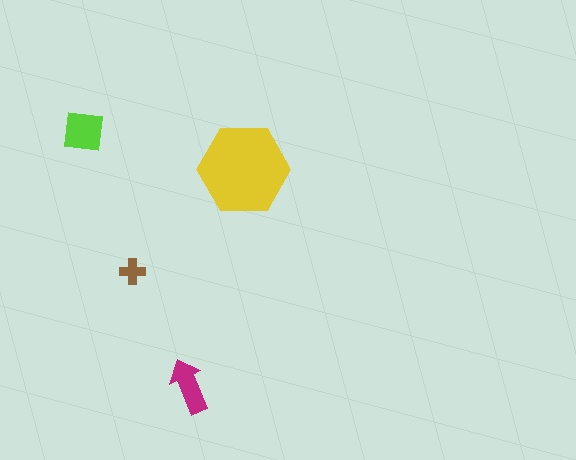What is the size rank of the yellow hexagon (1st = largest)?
1st.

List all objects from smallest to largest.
The brown cross, the magenta arrow, the lime square, the yellow hexagon.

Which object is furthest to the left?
The lime square is leftmost.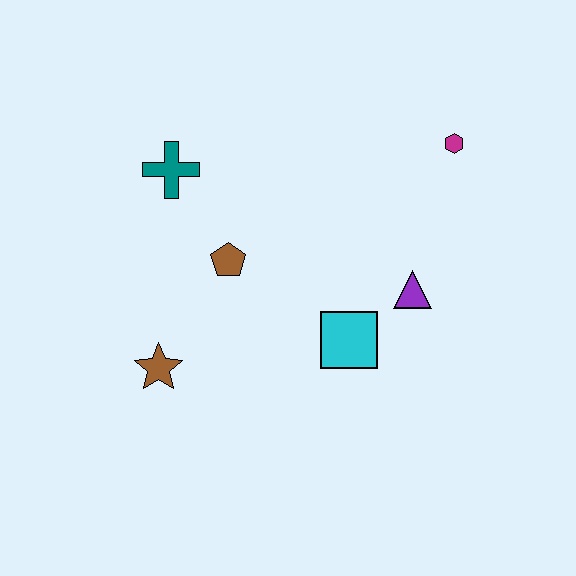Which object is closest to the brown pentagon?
The teal cross is closest to the brown pentagon.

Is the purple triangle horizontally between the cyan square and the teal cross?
No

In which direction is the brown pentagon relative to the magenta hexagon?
The brown pentagon is to the left of the magenta hexagon.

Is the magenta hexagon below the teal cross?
No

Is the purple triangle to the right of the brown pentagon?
Yes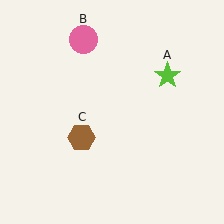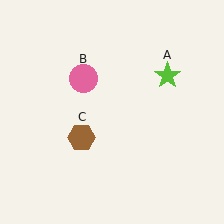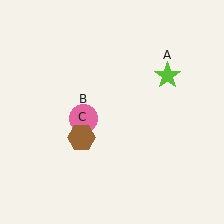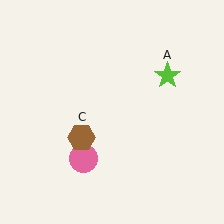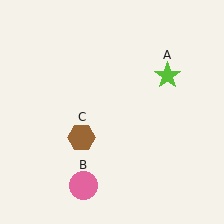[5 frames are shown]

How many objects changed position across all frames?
1 object changed position: pink circle (object B).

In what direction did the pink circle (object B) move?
The pink circle (object B) moved down.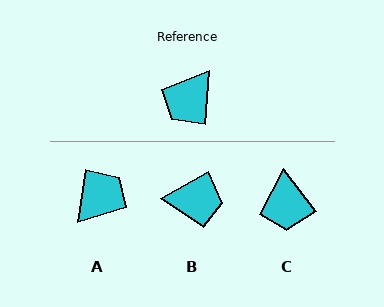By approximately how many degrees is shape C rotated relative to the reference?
Approximately 41 degrees counter-clockwise.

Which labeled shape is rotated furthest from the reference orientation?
A, about 175 degrees away.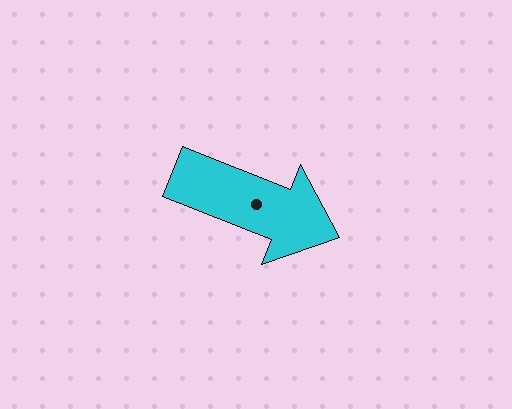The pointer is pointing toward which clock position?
Roughly 4 o'clock.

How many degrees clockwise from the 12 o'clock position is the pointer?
Approximately 111 degrees.